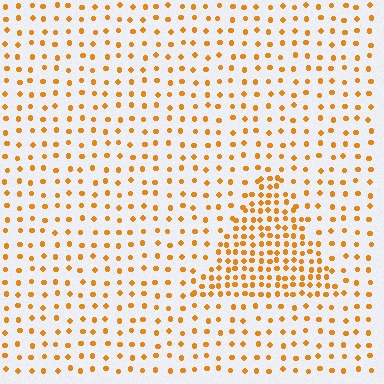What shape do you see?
I see a triangle.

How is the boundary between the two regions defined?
The boundary is defined by a change in element density (approximately 2.3x ratio). All elements are the same color, size, and shape.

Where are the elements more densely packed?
The elements are more densely packed inside the triangle boundary.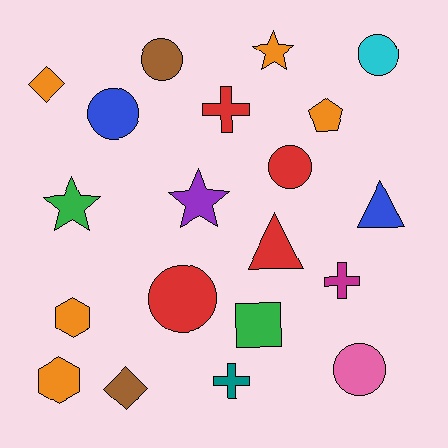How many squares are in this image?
There is 1 square.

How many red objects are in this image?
There are 4 red objects.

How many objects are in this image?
There are 20 objects.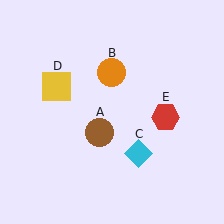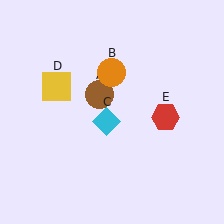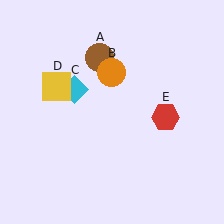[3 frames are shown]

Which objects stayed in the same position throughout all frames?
Orange circle (object B) and yellow square (object D) and red hexagon (object E) remained stationary.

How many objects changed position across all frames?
2 objects changed position: brown circle (object A), cyan diamond (object C).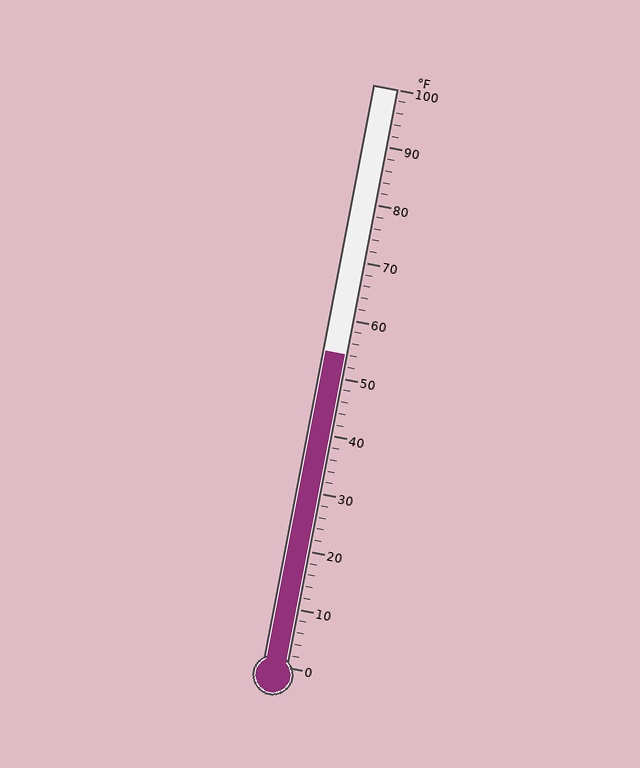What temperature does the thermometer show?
The thermometer shows approximately 54°F.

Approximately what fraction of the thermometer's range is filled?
The thermometer is filled to approximately 55% of its range.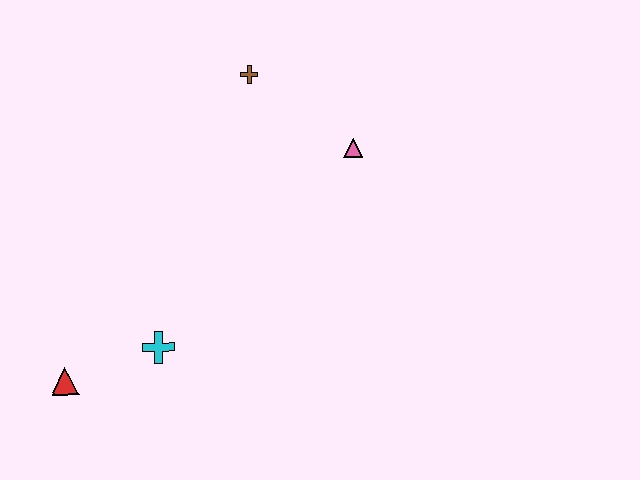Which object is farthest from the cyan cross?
The brown cross is farthest from the cyan cross.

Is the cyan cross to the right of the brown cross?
No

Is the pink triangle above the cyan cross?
Yes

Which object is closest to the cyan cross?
The red triangle is closest to the cyan cross.